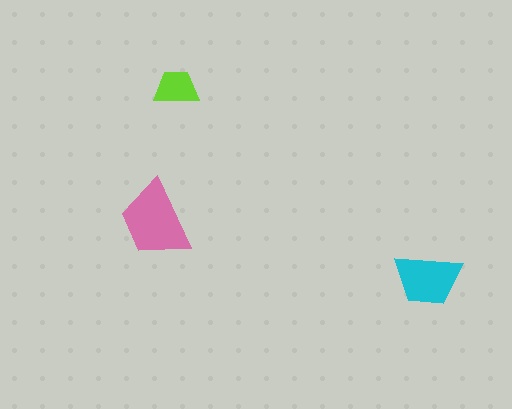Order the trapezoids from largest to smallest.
the pink one, the cyan one, the lime one.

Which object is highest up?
The lime trapezoid is topmost.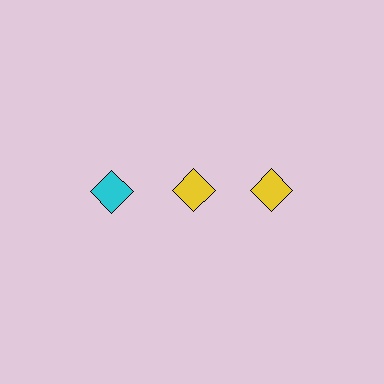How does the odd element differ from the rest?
It has a different color: cyan instead of yellow.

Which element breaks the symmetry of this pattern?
The cyan diamond in the top row, leftmost column breaks the symmetry. All other shapes are yellow diamonds.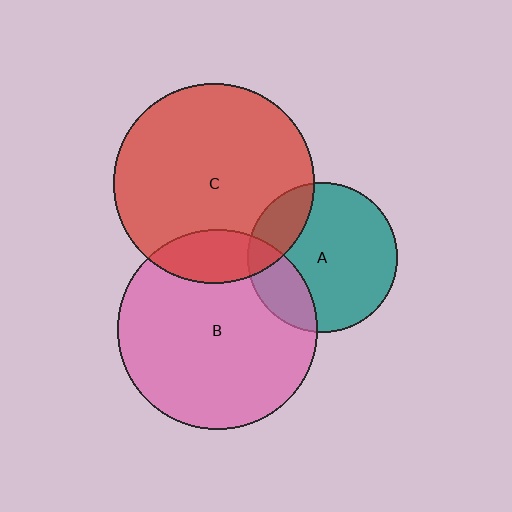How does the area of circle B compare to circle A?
Approximately 1.8 times.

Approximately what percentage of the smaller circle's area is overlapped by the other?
Approximately 15%.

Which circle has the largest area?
Circle C (red).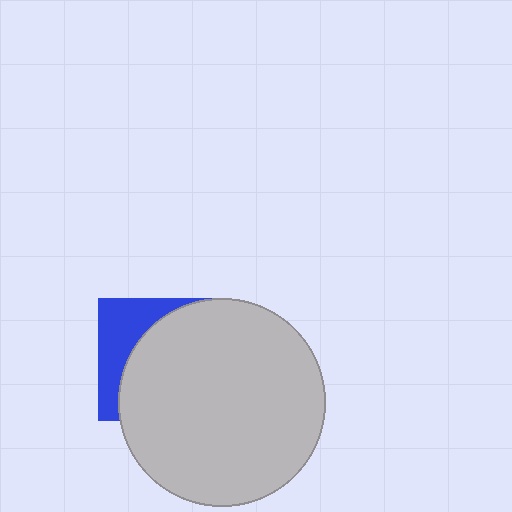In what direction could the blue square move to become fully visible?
The blue square could move left. That would shift it out from behind the light gray circle entirely.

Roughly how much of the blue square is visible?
A small part of it is visible (roughly 32%).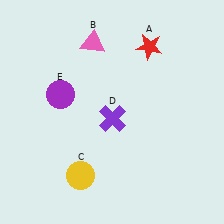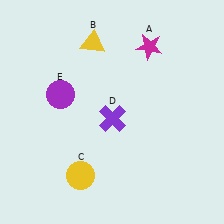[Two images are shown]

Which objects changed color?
A changed from red to magenta. B changed from pink to yellow.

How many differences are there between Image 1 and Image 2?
There are 2 differences between the two images.